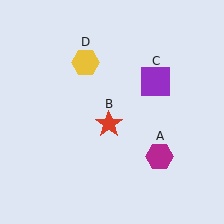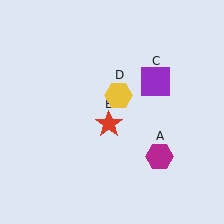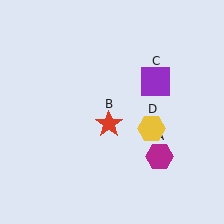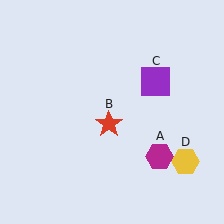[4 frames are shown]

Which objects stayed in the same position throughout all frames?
Magenta hexagon (object A) and red star (object B) and purple square (object C) remained stationary.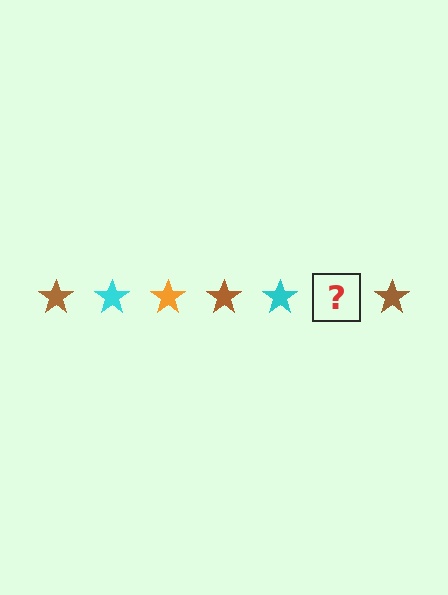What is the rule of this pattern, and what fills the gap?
The rule is that the pattern cycles through brown, cyan, orange stars. The gap should be filled with an orange star.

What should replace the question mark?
The question mark should be replaced with an orange star.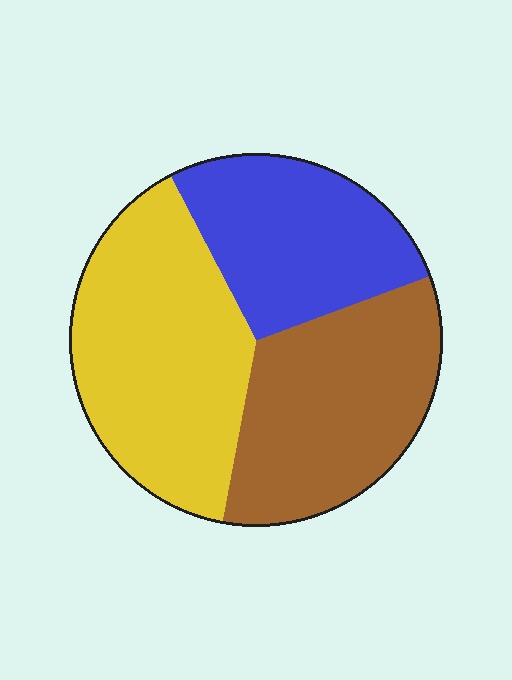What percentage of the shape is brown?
Brown takes up about one third (1/3) of the shape.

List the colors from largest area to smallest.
From largest to smallest: yellow, brown, blue.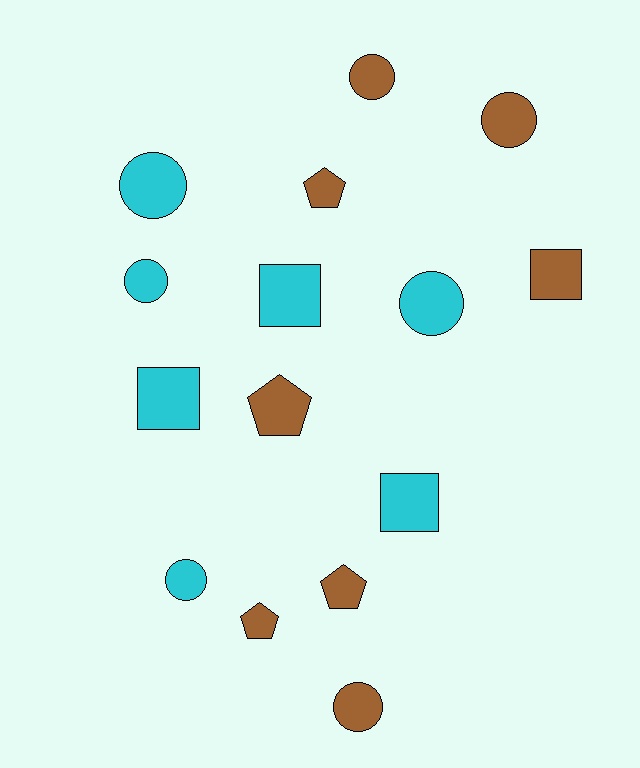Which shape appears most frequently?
Circle, with 7 objects.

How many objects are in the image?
There are 15 objects.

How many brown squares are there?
There is 1 brown square.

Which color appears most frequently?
Brown, with 8 objects.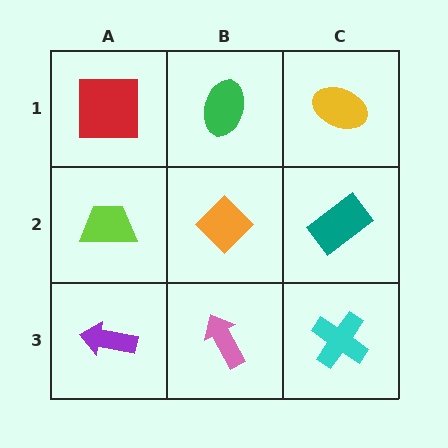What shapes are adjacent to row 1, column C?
A teal rectangle (row 2, column C), a green ellipse (row 1, column B).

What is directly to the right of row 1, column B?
A yellow ellipse.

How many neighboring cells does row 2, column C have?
3.